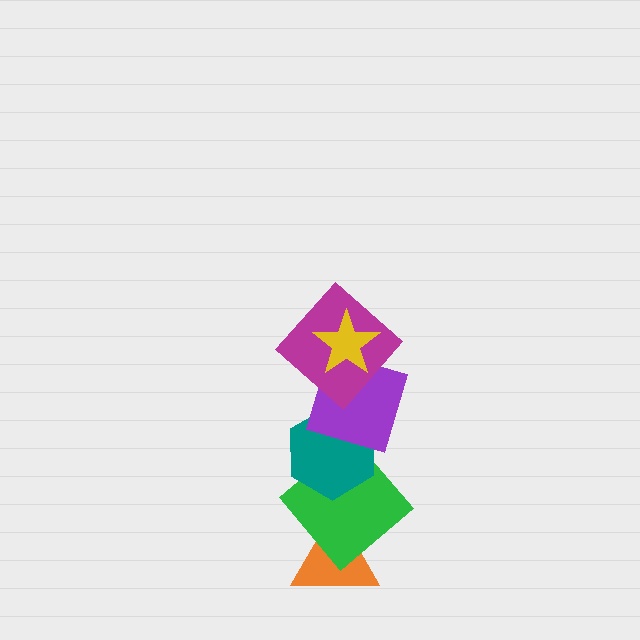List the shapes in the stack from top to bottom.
From top to bottom: the yellow star, the magenta diamond, the purple square, the teal hexagon, the green diamond, the orange triangle.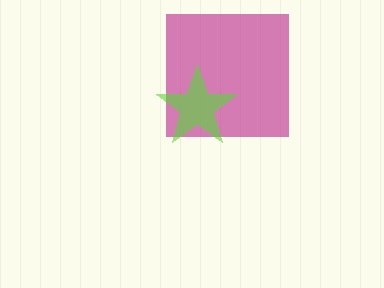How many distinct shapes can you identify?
There are 2 distinct shapes: a magenta square, a lime star.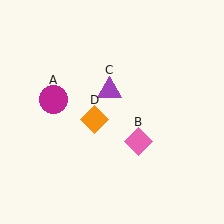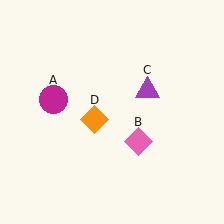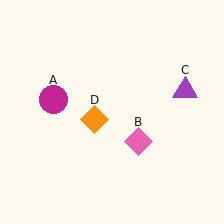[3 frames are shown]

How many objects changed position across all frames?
1 object changed position: purple triangle (object C).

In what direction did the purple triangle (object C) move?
The purple triangle (object C) moved right.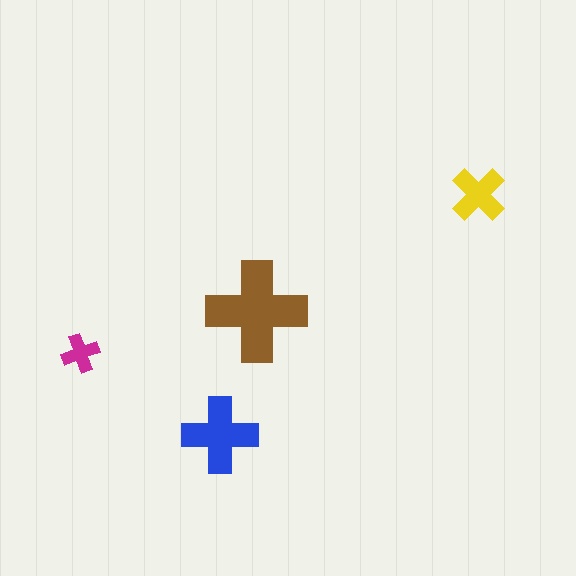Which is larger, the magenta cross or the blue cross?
The blue one.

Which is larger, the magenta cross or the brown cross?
The brown one.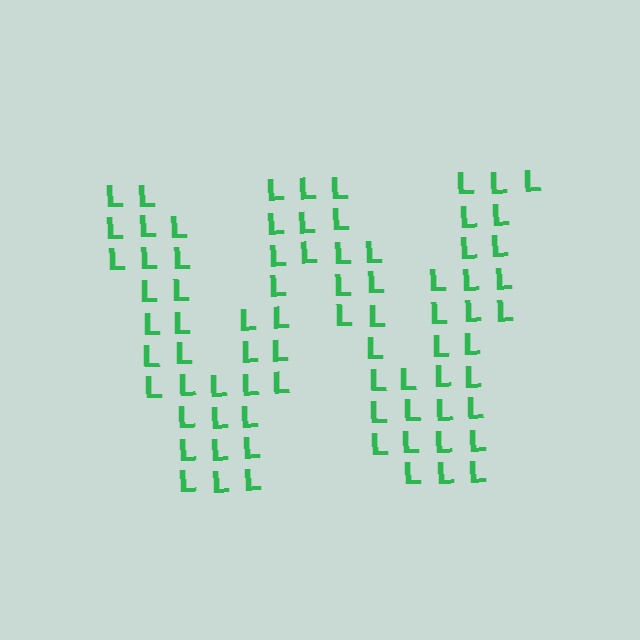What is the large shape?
The large shape is the letter W.